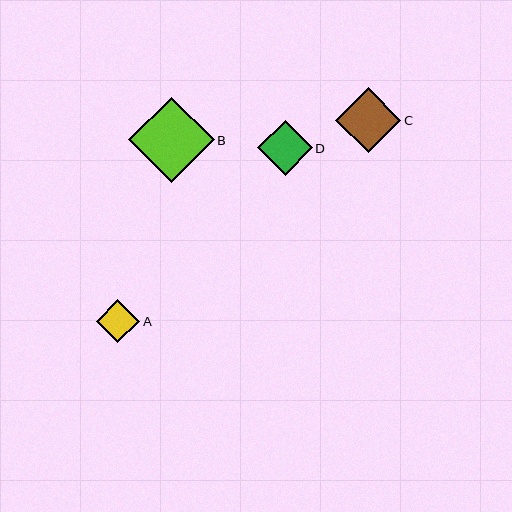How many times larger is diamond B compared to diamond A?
Diamond B is approximately 2.0 times the size of diamond A.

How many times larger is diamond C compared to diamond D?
Diamond C is approximately 1.2 times the size of diamond D.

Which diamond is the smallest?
Diamond A is the smallest with a size of approximately 43 pixels.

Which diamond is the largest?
Diamond B is the largest with a size of approximately 85 pixels.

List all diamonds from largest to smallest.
From largest to smallest: B, C, D, A.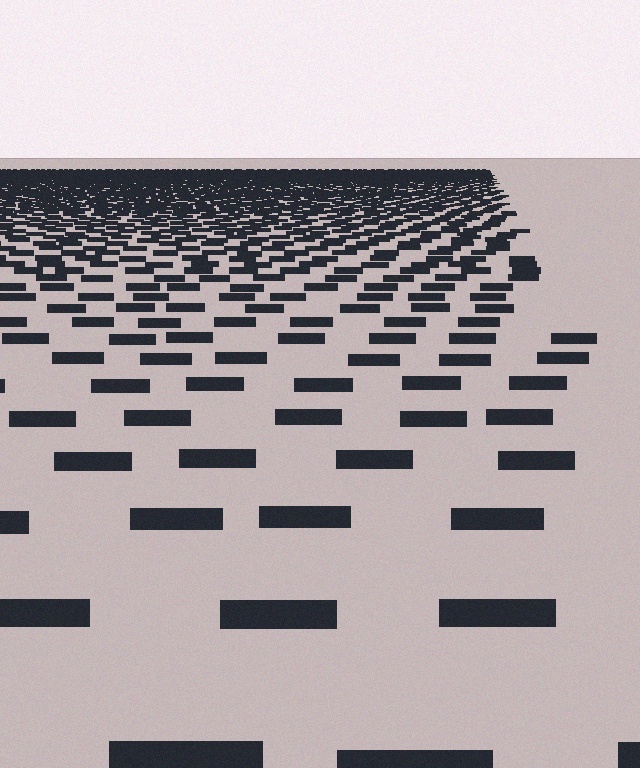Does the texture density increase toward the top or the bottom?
Density increases toward the top.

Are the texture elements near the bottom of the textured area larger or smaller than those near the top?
Larger. Near the bottom, elements are closer to the viewer and appear at a bigger on-screen size.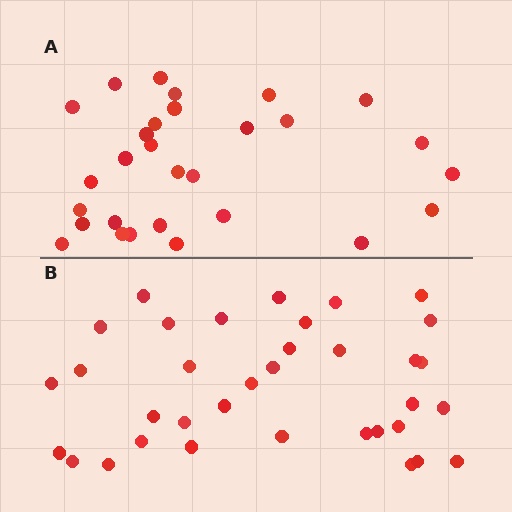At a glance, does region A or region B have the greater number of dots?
Region B (the bottom region) has more dots.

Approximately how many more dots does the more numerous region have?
Region B has about 6 more dots than region A.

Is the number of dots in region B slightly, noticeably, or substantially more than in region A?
Region B has only slightly more — the two regions are fairly close. The ratio is roughly 1.2 to 1.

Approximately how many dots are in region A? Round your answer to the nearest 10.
About 30 dots. (The exact count is 29, which rounds to 30.)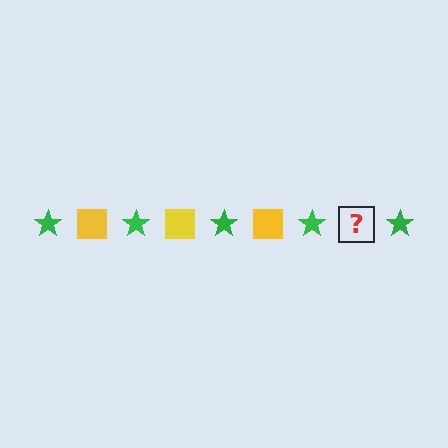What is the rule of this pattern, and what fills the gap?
The rule is that the pattern alternates between green star and yellow square. The gap should be filled with a yellow square.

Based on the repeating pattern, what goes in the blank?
The blank should be a yellow square.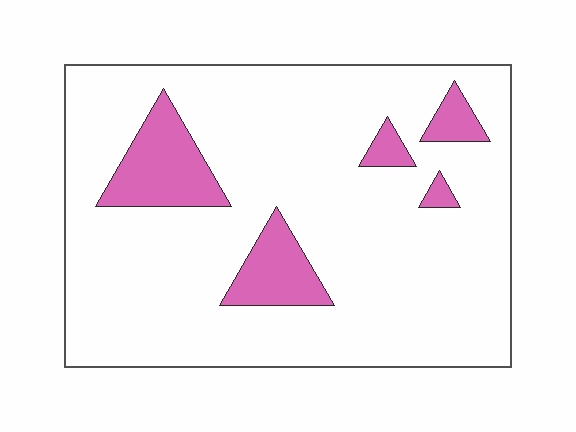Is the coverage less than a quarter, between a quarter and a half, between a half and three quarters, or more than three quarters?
Less than a quarter.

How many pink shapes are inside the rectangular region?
5.